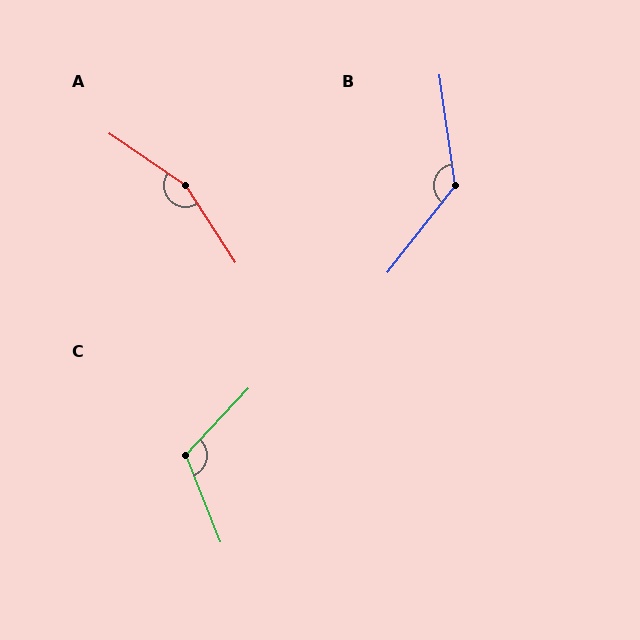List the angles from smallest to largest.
C (115°), B (134°), A (158°).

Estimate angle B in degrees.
Approximately 134 degrees.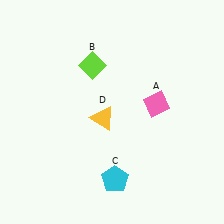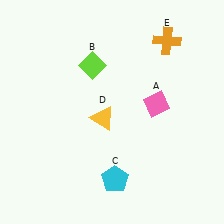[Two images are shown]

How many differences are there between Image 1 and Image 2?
There is 1 difference between the two images.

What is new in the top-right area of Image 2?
An orange cross (E) was added in the top-right area of Image 2.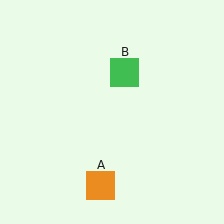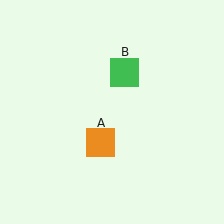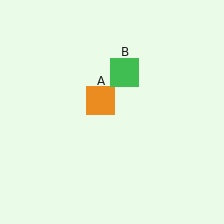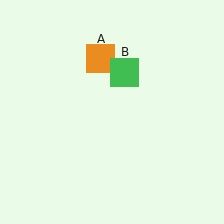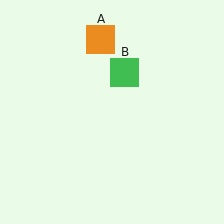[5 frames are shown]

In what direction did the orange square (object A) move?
The orange square (object A) moved up.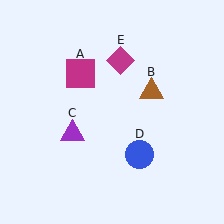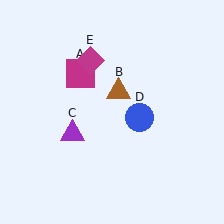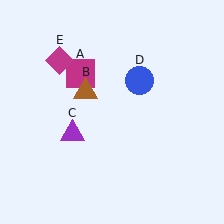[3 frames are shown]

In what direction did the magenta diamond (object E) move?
The magenta diamond (object E) moved left.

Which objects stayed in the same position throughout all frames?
Magenta square (object A) and purple triangle (object C) remained stationary.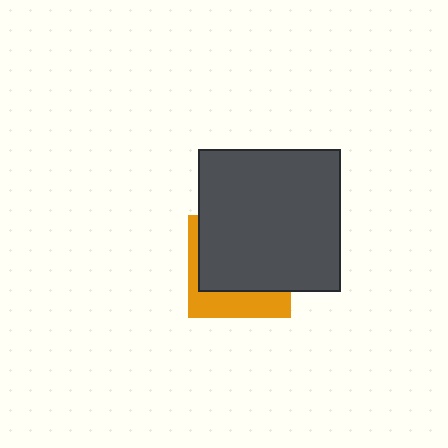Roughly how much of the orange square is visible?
A small part of it is visible (roughly 33%).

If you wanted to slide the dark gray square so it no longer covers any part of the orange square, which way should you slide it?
Slide it up — that is the most direct way to separate the two shapes.